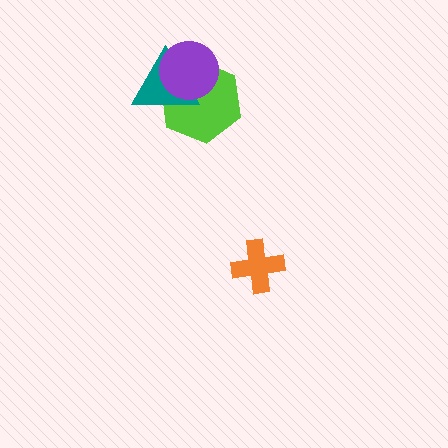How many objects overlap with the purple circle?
2 objects overlap with the purple circle.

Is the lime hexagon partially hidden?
Yes, it is partially covered by another shape.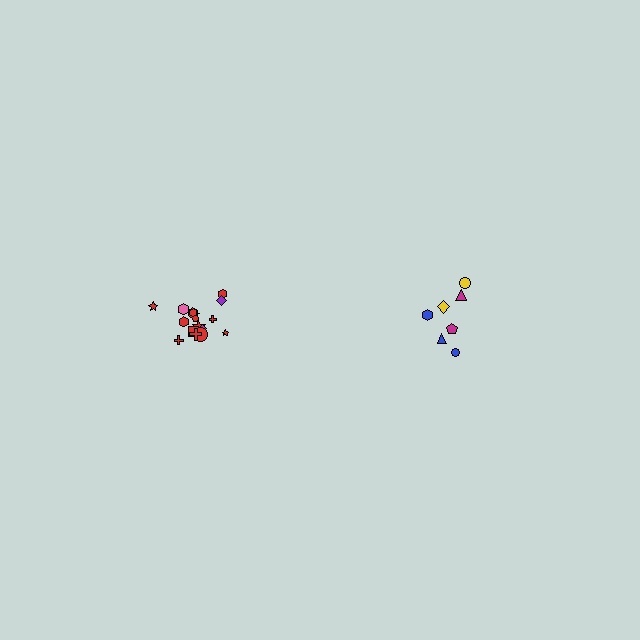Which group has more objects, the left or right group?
The left group.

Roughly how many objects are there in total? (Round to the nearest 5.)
Roughly 25 objects in total.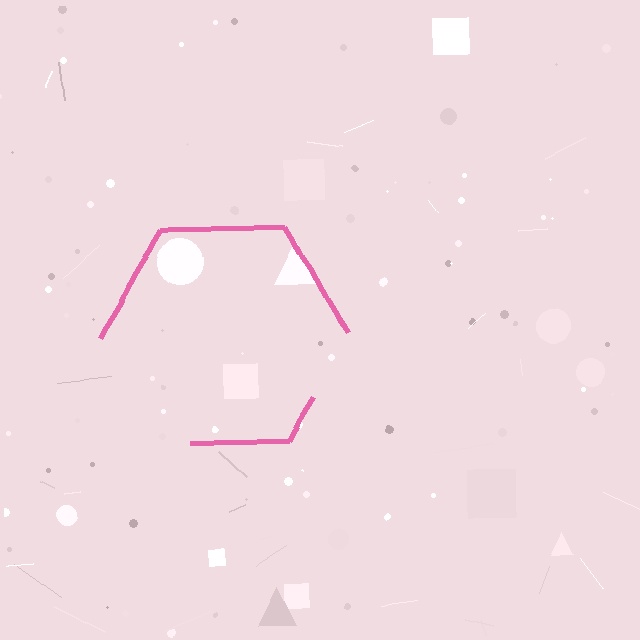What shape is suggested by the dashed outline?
The dashed outline suggests a hexagon.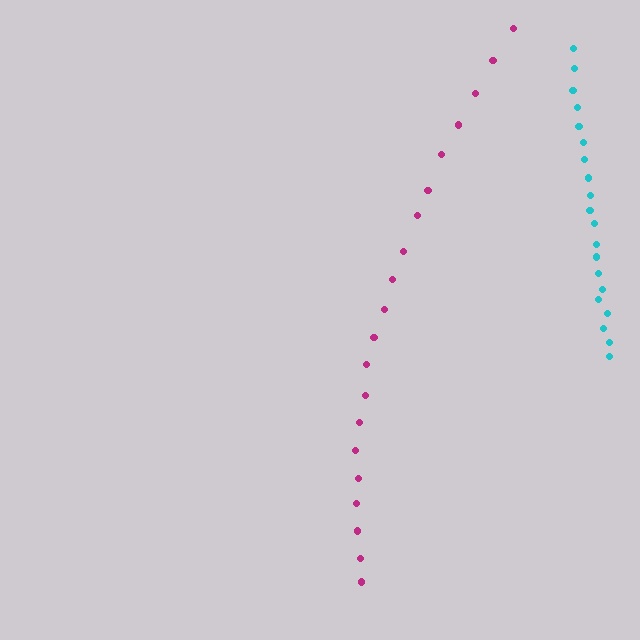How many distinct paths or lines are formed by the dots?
There are 2 distinct paths.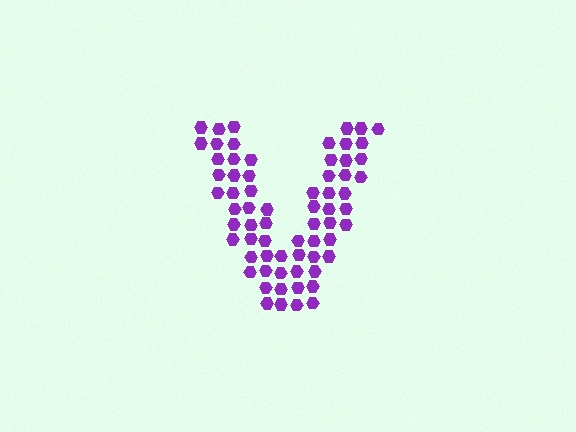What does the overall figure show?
The overall figure shows the letter V.